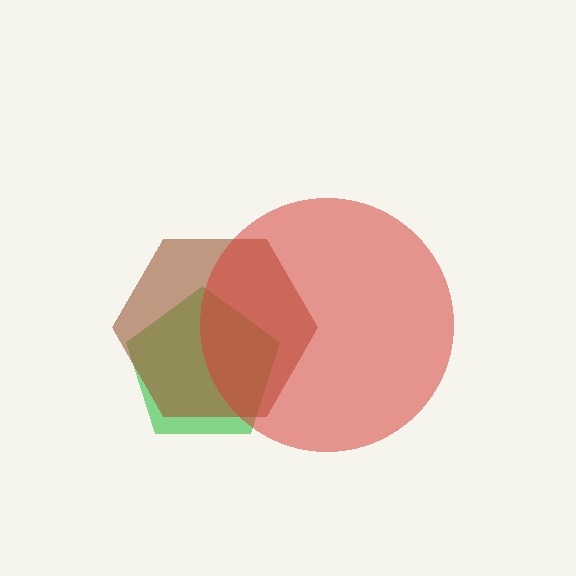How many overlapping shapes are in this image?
There are 3 overlapping shapes in the image.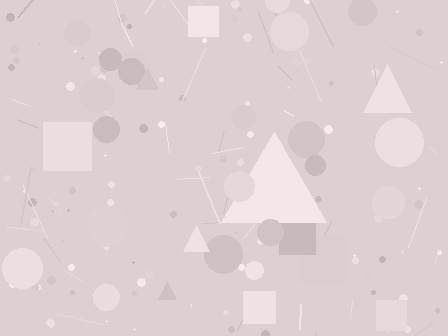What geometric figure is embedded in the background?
A triangle is embedded in the background.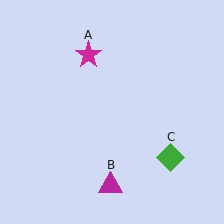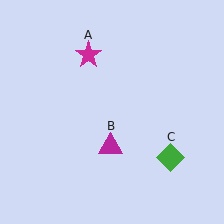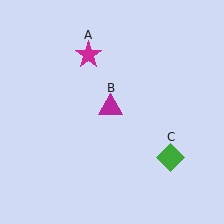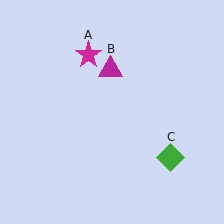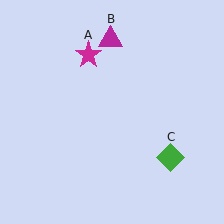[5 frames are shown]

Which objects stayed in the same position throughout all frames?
Magenta star (object A) and green diamond (object C) remained stationary.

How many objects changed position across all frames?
1 object changed position: magenta triangle (object B).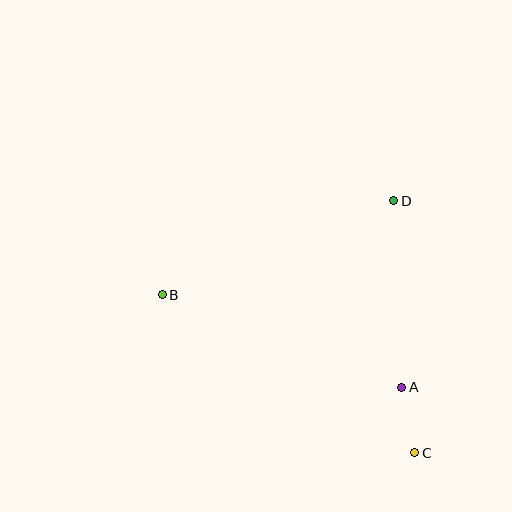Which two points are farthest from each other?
Points B and C are farthest from each other.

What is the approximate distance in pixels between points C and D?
The distance between C and D is approximately 253 pixels.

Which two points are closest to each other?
Points A and C are closest to each other.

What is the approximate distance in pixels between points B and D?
The distance between B and D is approximately 250 pixels.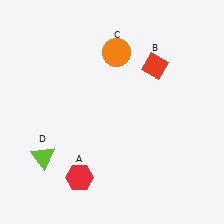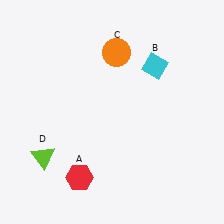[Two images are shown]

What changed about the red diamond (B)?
In Image 1, B is red. In Image 2, it changed to cyan.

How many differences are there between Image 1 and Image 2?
There is 1 difference between the two images.